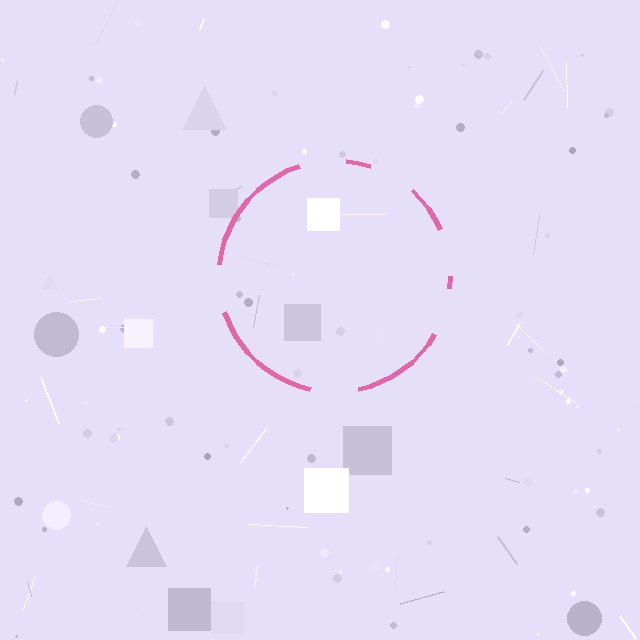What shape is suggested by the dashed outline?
The dashed outline suggests a circle.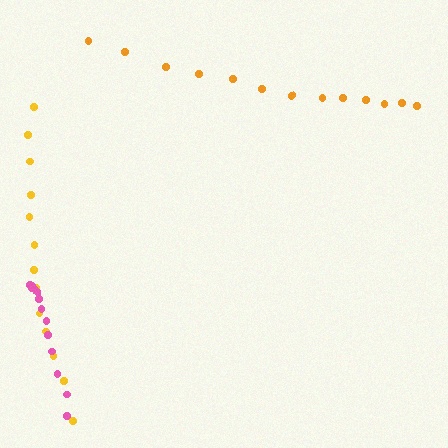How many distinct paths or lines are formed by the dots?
There are 3 distinct paths.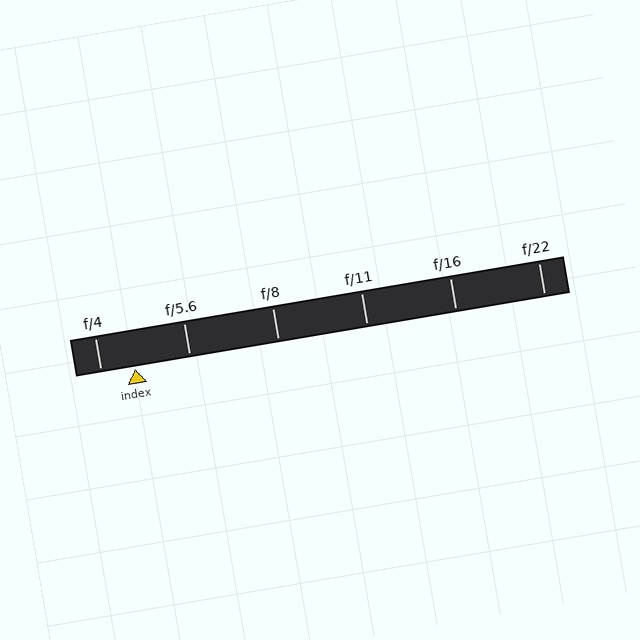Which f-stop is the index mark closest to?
The index mark is closest to f/4.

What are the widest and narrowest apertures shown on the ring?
The widest aperture shown is f/4 and the narrowest is f/22.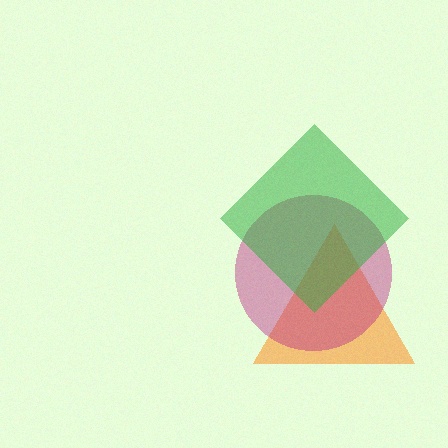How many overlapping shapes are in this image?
There are 3 overlapping shapes in the image.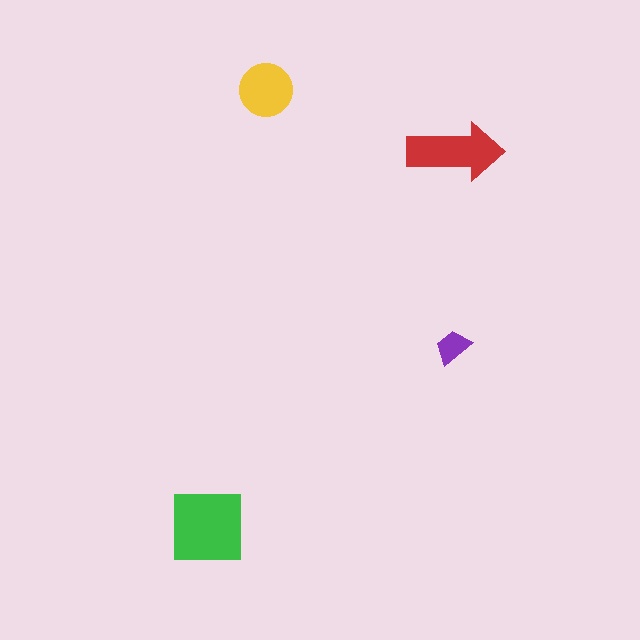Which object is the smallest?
The purple trapezoid.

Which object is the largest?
The green square.